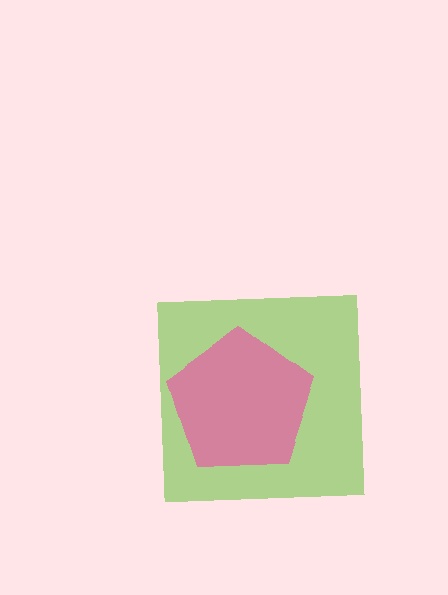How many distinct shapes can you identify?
There are 2 distinct shapes: a lime square, a pink pentagon.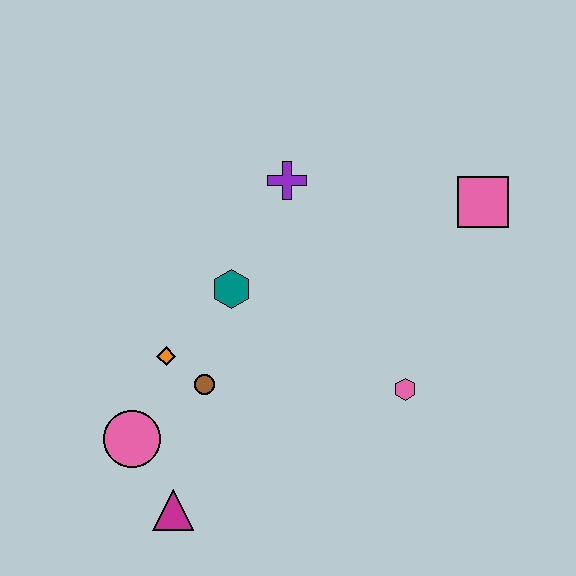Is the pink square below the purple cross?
Yes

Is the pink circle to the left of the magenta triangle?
Yes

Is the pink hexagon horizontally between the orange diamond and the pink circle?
No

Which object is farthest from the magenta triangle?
The pink square is farthest from the magenta triangle.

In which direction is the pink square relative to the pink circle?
The pink square is to the right of the pink circle.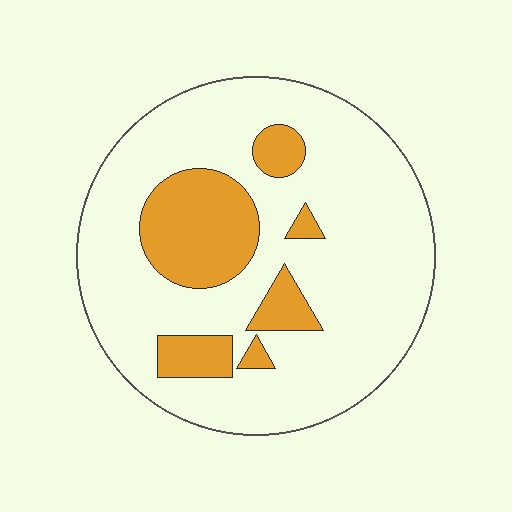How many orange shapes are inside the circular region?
6.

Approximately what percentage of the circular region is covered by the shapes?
Approximately 20%.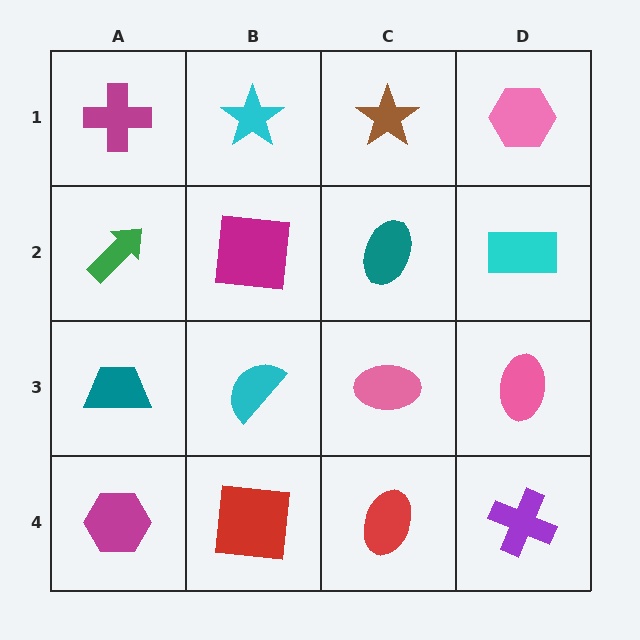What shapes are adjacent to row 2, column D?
A pink hexagon (row 1, column D), a pink ellipse (row 3, column D), a teal ellipse (row 2, column C).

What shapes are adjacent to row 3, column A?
A green arrow (row 2, column A), a magenta hexagon (row 4, column A), a cyan semicircle (row 3, column B).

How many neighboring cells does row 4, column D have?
2.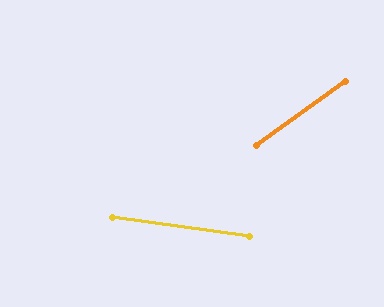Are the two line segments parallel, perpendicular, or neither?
Neither parallel nor perpendicular — they differ by about 44°.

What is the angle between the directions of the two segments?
Approximately 44 degrees.